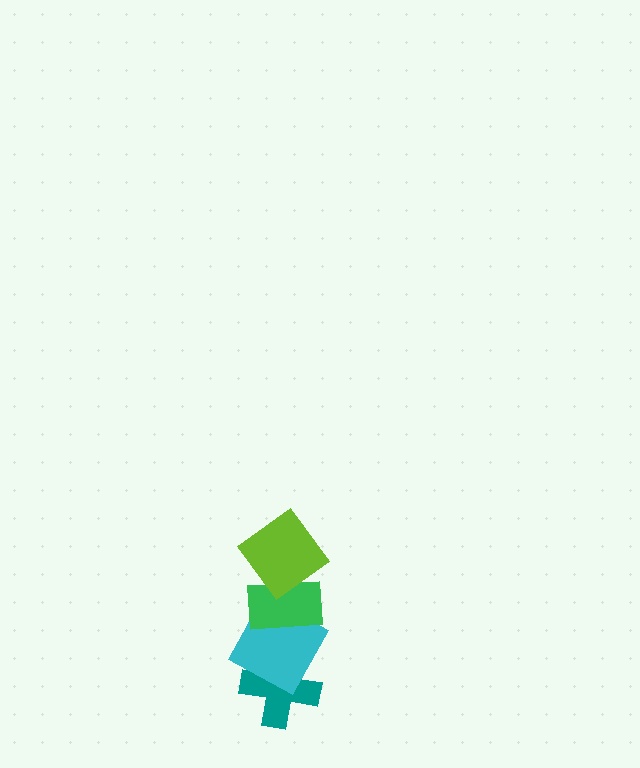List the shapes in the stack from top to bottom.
From top to bottom: the lime diamond, the green rectangle, the cyan square, the teal cross.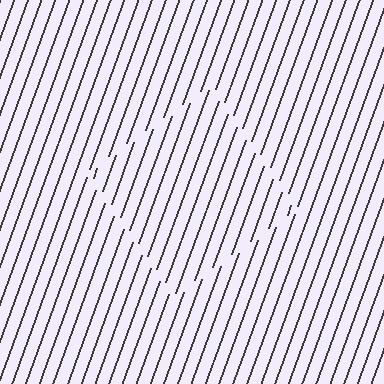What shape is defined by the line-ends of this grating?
An illusory square. The interior of the shape contains the same grating, shifted by half a period — the contour is defined by the phase discontinuity where line-ends from the inner and outer gratings abut.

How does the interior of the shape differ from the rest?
The interior of the shape contains the same grating, shifted by half a period — the contour is defined by the phase discontinuity where line-ends from the inner and outer gratings abut.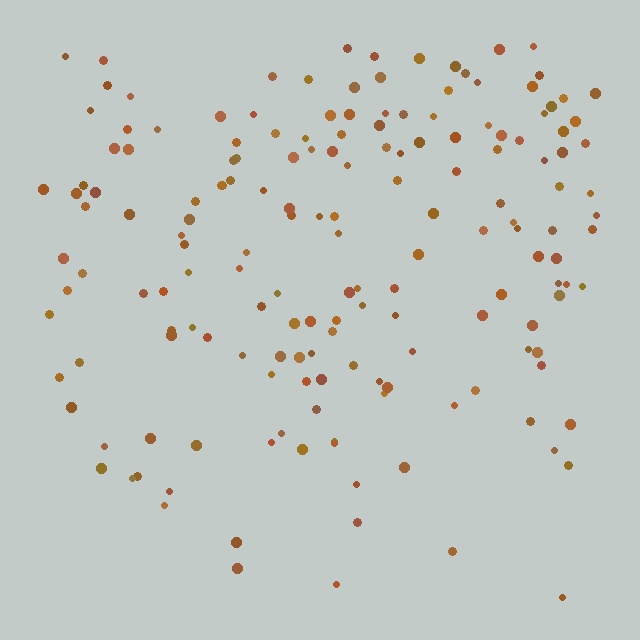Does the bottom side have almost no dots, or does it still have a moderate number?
Still a moderate number, just noticeably fewer than the top.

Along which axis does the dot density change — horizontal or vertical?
Vertical.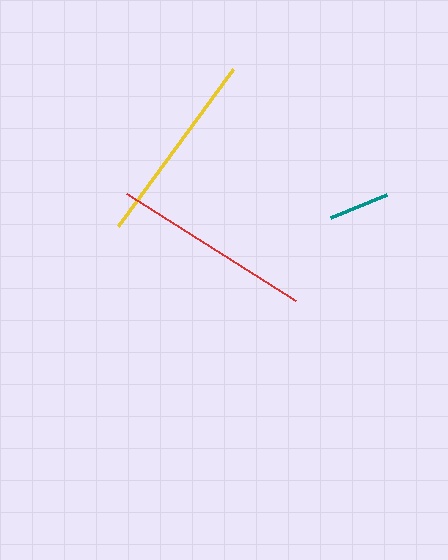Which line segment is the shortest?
The teal line is the shortest at approximately 61 pixels.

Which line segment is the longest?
The red line is the longest at approximately 201 pixels.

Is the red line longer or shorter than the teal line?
The red line is longer than the teal line.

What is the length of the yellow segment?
The yellow segment is approximately 194 pixels long.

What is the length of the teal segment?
The teal segment is approximately 61 pixels long.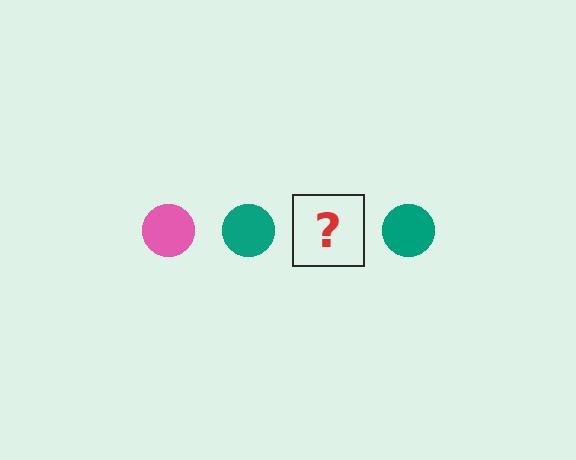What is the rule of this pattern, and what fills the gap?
The rule is that the pattern cycles through pink, teal circles. The gap should be filled with a pink circle.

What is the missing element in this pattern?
The missing element is a pink circle.